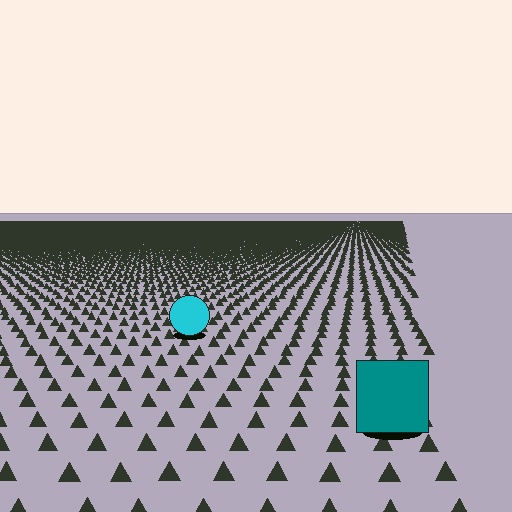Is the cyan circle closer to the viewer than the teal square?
No. The teal square is closer — you can tell from the texture gradient: the ground texture is coarser near it.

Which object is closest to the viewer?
The teal square is closest. The texture marks near it are larger and more spread out.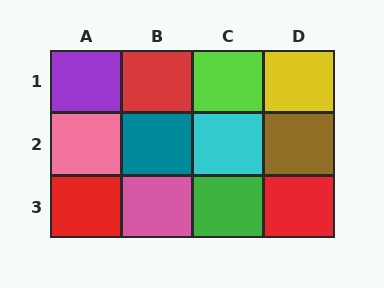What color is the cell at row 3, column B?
Pink.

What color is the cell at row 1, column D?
Yellow.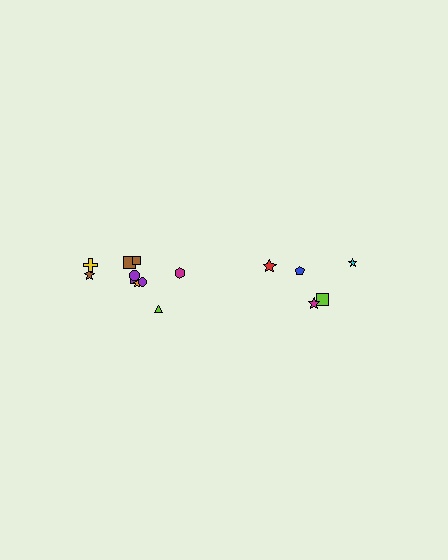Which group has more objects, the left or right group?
The left group.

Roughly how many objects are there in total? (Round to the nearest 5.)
Roughly 15 objects in total.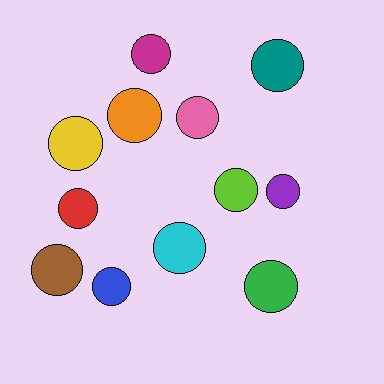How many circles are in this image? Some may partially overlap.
There are 12 circles.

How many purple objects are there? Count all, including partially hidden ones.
There is 1 purple object.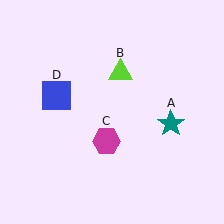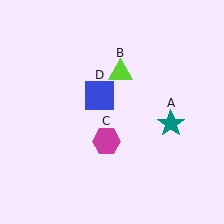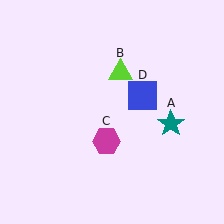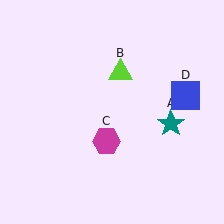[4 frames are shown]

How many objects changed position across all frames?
1 object changed position: blue square (object D).